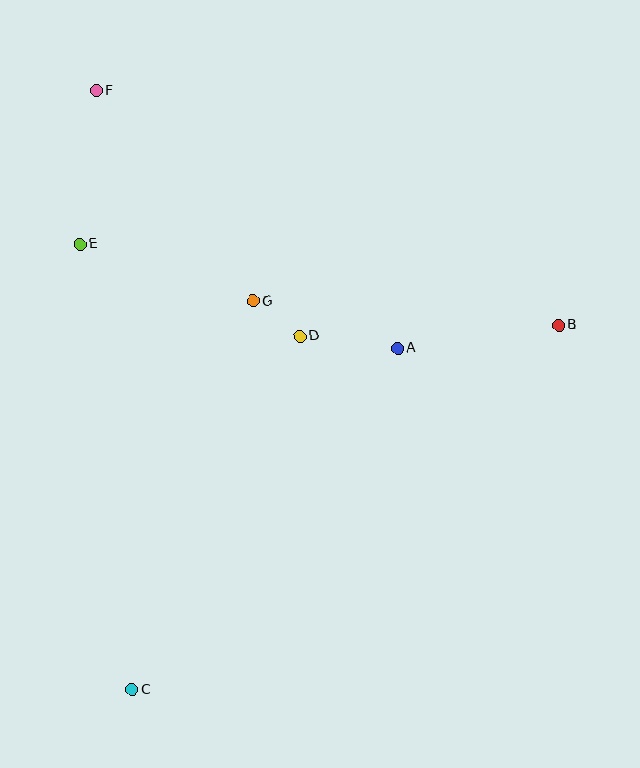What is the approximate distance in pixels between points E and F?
The distance between E and F is approximately 155 pixels.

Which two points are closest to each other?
Points D and G are closest to each other.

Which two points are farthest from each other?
Points C and F are farthest from each other.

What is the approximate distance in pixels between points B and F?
The distance between B and F is approximately 519 pixels.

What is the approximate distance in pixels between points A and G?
The distance between A and G is approximately 152 pixels.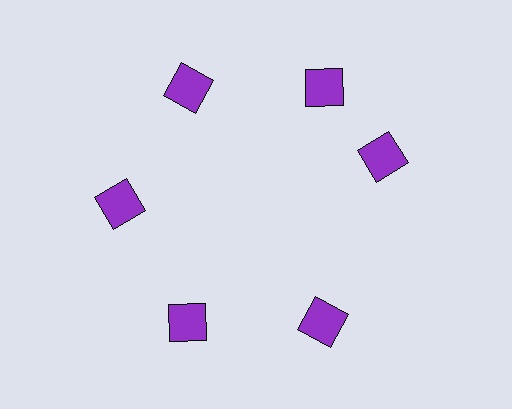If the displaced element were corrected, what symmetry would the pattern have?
It would have 6-fold rotational symmetry — the pattern would map onto itself every 60 degrees.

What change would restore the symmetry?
The symmetry would be restored by rotating it back into even spacing with its neighbors so that all 6 squares sit at equal angles and equal distance from the center.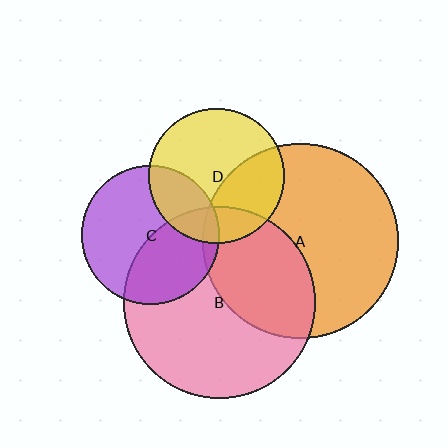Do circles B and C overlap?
Yes.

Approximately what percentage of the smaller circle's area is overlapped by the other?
Approximately 40%.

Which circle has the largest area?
Circle A (orange).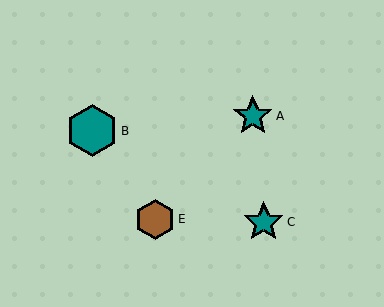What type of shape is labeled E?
Shape E is a brown hexagon.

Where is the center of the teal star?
The center of the teal star is at (264, 222).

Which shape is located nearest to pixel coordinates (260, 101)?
The teal star (labeled A) at (253, 116) is nearest to that location.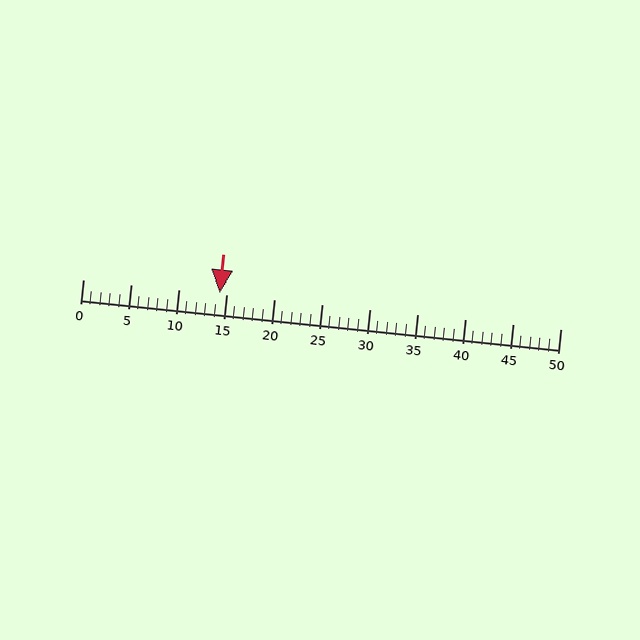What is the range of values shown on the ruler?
The ruler shows values from 0 to 50.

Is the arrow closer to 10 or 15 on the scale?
The arrow is closer to 15.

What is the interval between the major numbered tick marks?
The major tick marks are spaced 5 units apart.